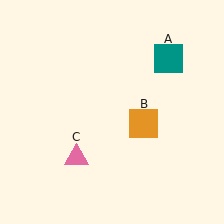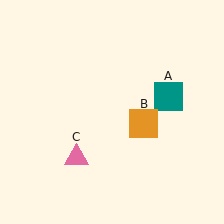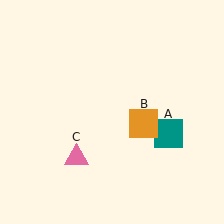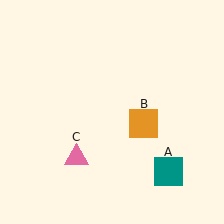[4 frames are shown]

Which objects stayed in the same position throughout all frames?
Orange square (object B) and pink triangle (object C) remained stationary.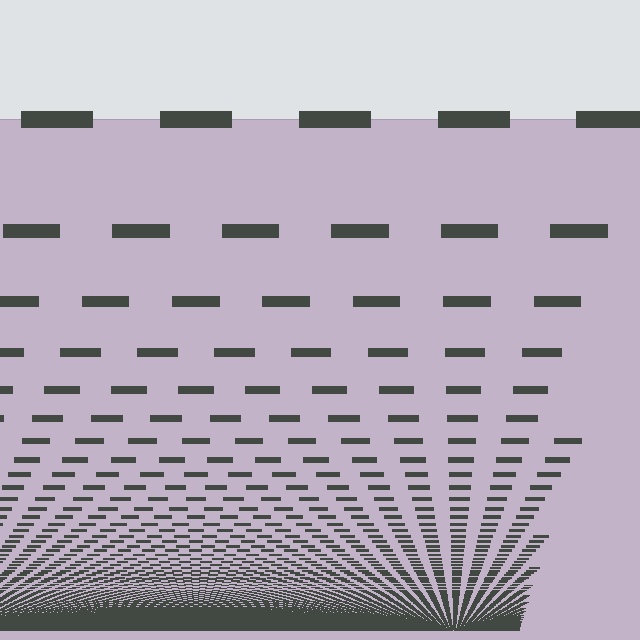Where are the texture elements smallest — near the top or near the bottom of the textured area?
Near the bottom.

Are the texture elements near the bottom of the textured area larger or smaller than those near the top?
Smaller. The gradient is inverted — elements near the bottom are smaller and denser.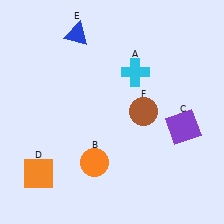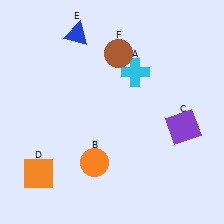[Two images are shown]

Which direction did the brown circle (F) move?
The brown circle (F) moved up.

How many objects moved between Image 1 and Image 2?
1 object moved between the two images.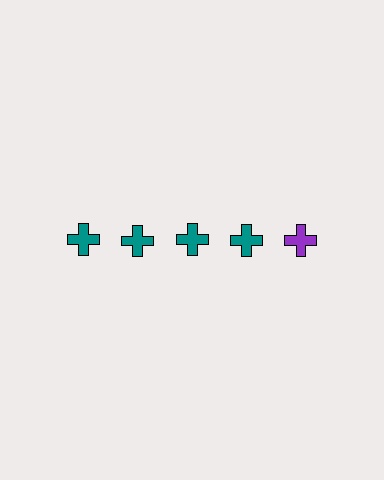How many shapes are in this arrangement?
There are 5 shapes arranged in a grid pattern.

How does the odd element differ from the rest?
It has a different color: purple instead of teal.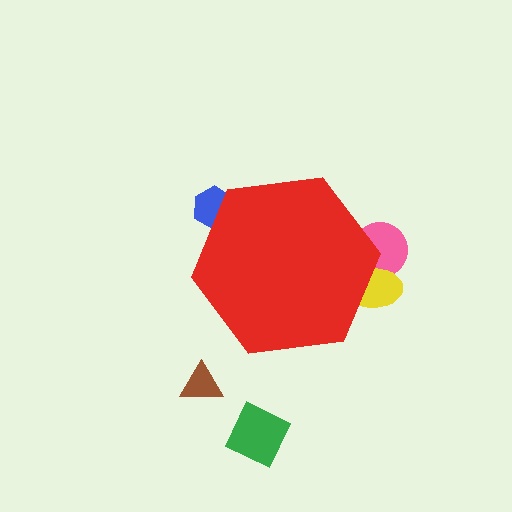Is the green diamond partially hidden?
No, the green diamond is fully visible.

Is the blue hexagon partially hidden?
Yes, the blue hexagon is partially hidden behind the red hexagon.